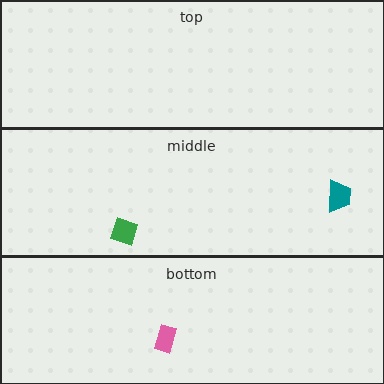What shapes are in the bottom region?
The pink rectangle.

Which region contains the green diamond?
The middle region.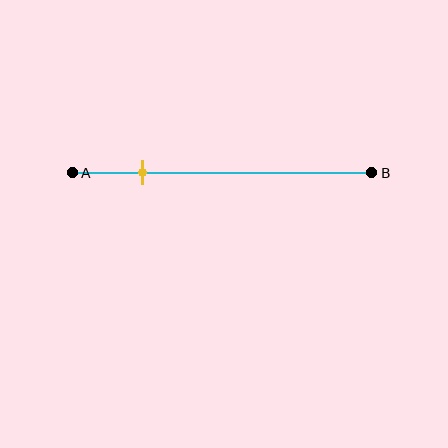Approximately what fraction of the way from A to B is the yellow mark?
The yellow mark is approximately 25% of the way from A to B.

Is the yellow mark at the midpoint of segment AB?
No, the mark is at about 25% from A, not at the 50% midpoint.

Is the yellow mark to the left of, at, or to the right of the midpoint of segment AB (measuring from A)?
The yellow mark is to the left of the midpoint of segment AB.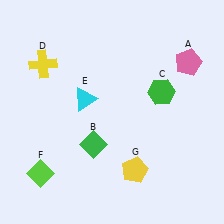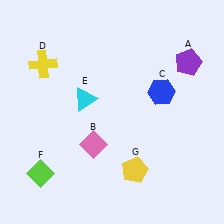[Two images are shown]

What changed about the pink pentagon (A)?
In Image 1, A is pink. In Image 2, it changed to purple.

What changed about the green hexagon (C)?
In Image 1, C is green. In Image 2, it changed to blue.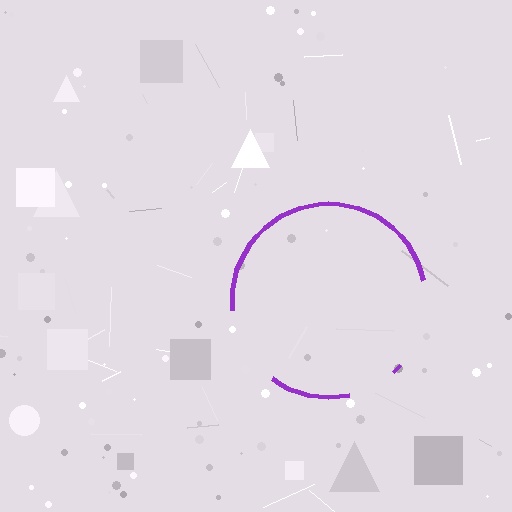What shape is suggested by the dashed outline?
The dashed outline suggests a circle.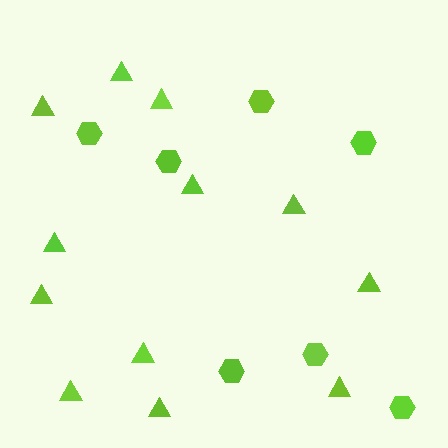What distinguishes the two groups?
There are 2 groups: one group of hexagons (7) and one group of triangles (12).